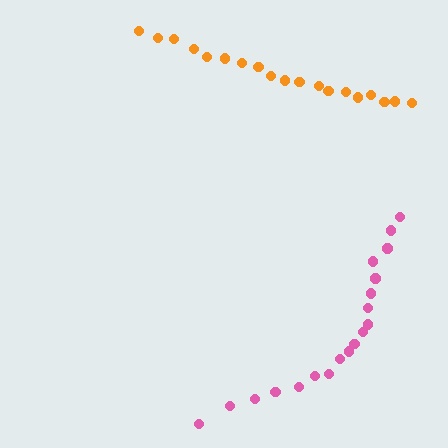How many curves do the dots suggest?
There are 2 distinct paths.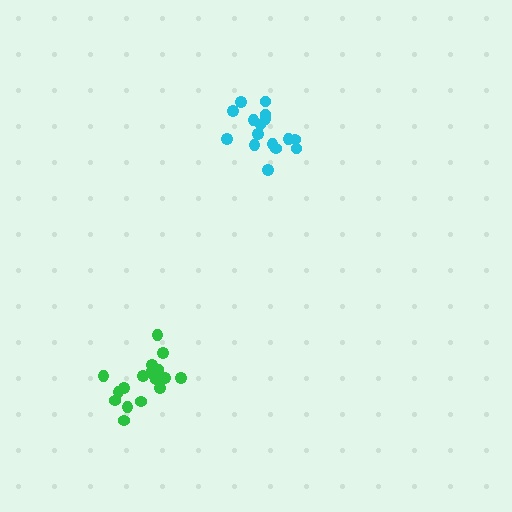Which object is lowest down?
The green cluster is bottommost.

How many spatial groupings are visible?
There are 2 spatial groupings.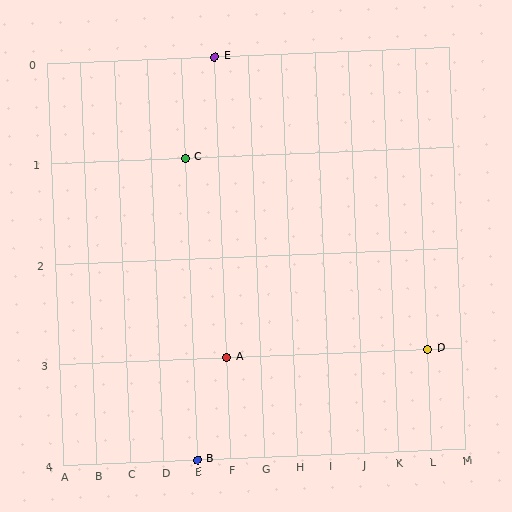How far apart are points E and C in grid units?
Points E and C are 1 column and 1 row apart (about 1.4 grid units diagonally).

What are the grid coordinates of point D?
Point D is at grid coordinates (L, 3).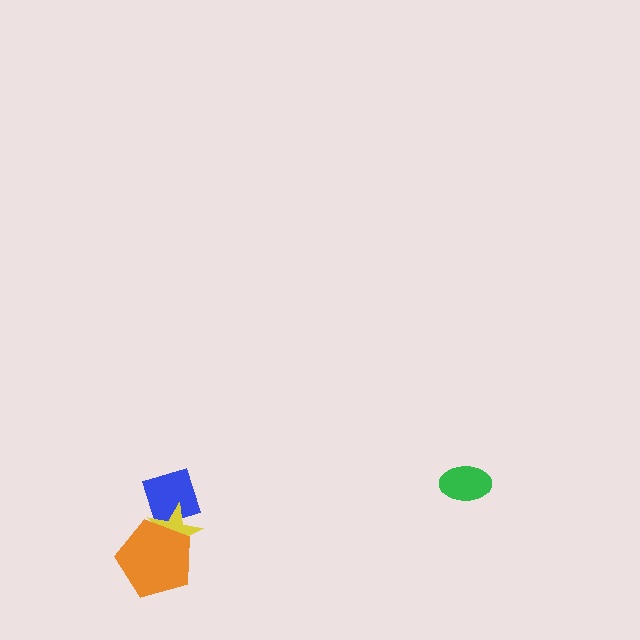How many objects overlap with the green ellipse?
0 objects overlap with the green ellipse.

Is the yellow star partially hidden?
Yes, it is partially covered by another shape.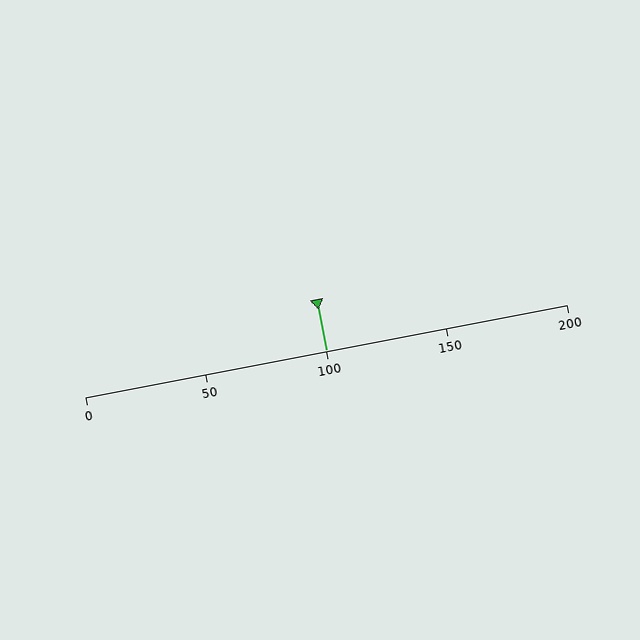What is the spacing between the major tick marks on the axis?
The major ticks are spaced 50 apart.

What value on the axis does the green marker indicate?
The marker indicates approximately 100.